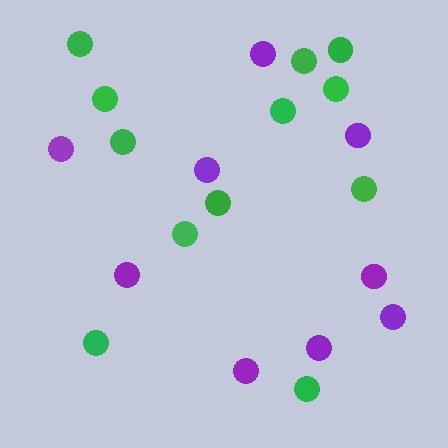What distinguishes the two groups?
There are 2 groups: one group of green circles (12) and one group of purple circles (9).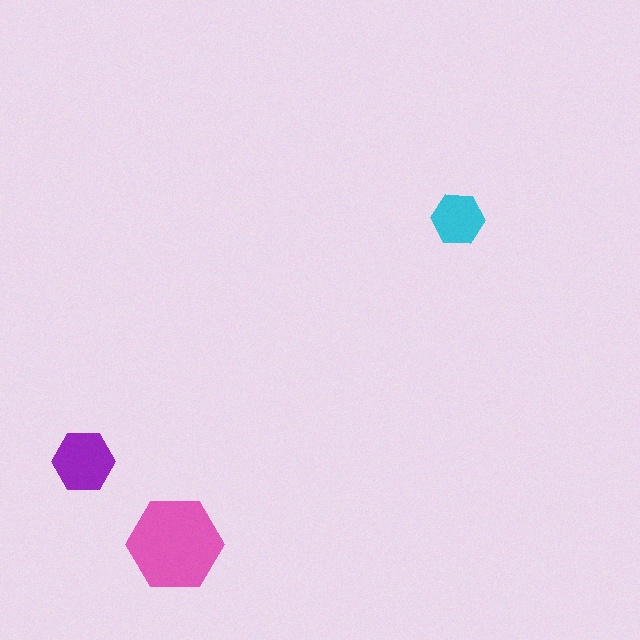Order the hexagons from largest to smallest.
the pink one, the purple one, the cyan one.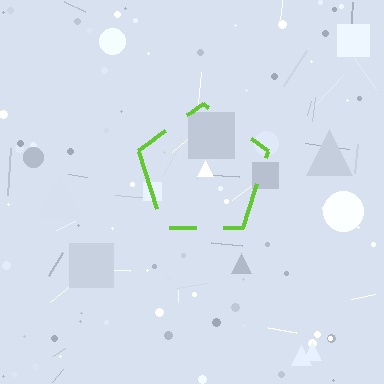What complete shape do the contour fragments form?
The contour fragments form a pentagon.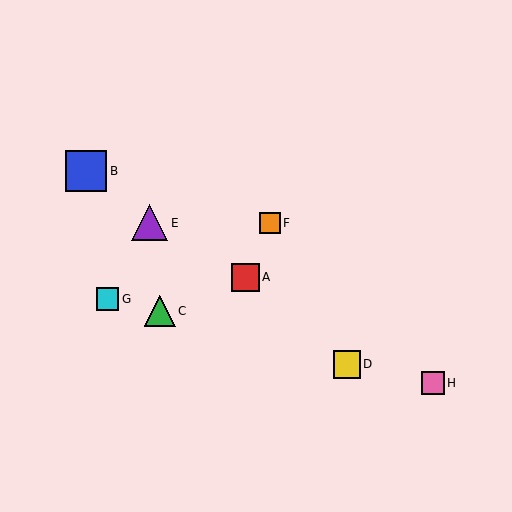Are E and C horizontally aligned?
No, E is at y≈223 and C is at y≈311.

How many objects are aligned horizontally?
2 objects (E, F) are aligned horizontally.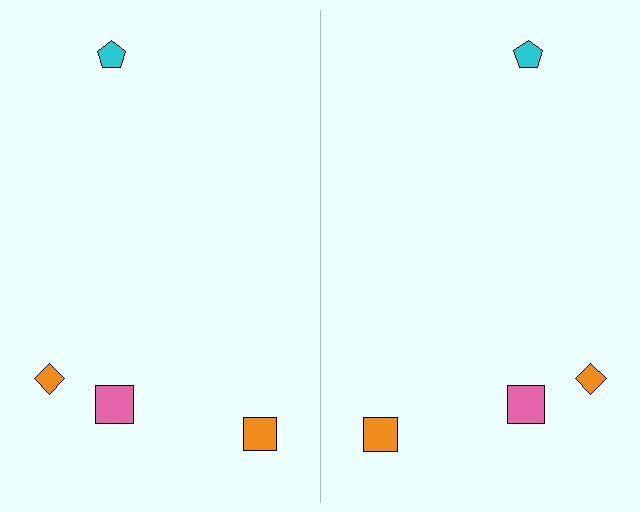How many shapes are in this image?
There are 8 shapes in this image.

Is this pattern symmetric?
Yes, this pattern has bilateral (reflection) symmetry.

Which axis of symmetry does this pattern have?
The pattern has a vertical axis of symmetry running through the center of the image.